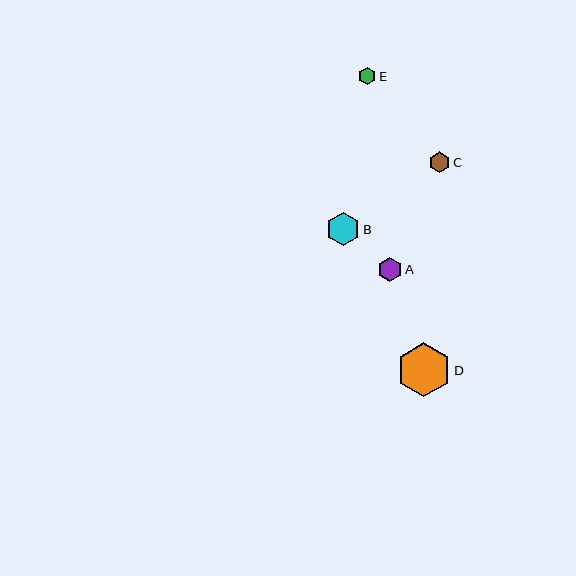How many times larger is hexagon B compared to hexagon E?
Hexagon B is approximately 1.9 times the size of hexagon E.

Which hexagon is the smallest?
Hexagon E is the smallest with a size of approximately 18 pixels.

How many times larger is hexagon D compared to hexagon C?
Hexagon D is approximately 2.6 times the size of hexagon C.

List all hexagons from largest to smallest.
From largest to smallest: D, B, A, C, E.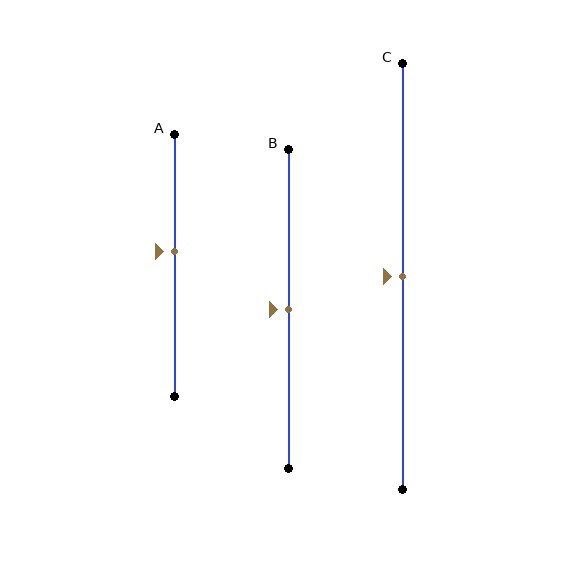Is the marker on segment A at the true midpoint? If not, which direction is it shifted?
No, the marker on segment A is shifted upward by about 6% of the segment length.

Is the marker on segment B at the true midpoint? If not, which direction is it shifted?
Yes, the marker on segment B is at the true midpoint.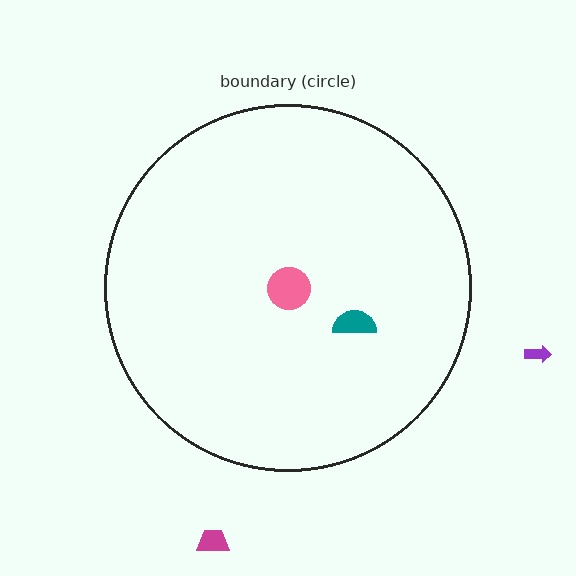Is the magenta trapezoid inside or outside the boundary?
Outside.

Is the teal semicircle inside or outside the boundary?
Inside.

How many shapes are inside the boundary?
2 inside, 2 outside.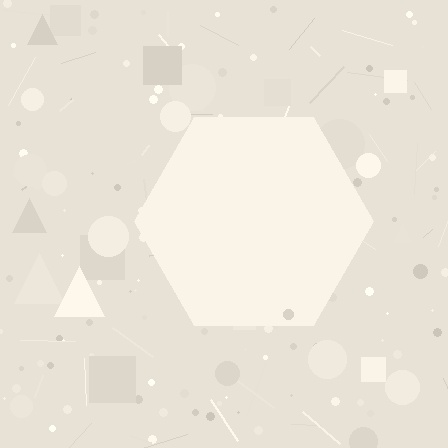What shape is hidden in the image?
A hexagon is hidden in the image.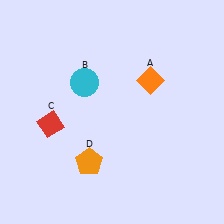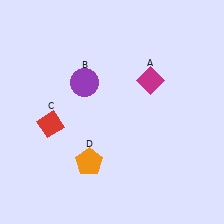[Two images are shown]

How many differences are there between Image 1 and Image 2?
There are 2 differences between the two images.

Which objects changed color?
A changed from orange to magenta. B changed from cyan to purple.